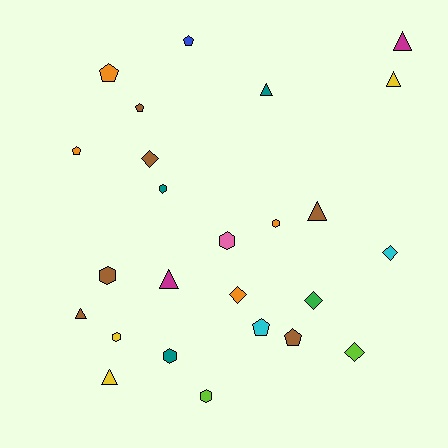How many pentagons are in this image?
There are 6 pentagons.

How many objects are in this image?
There are 25 objects.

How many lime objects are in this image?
There are 2 lime objects.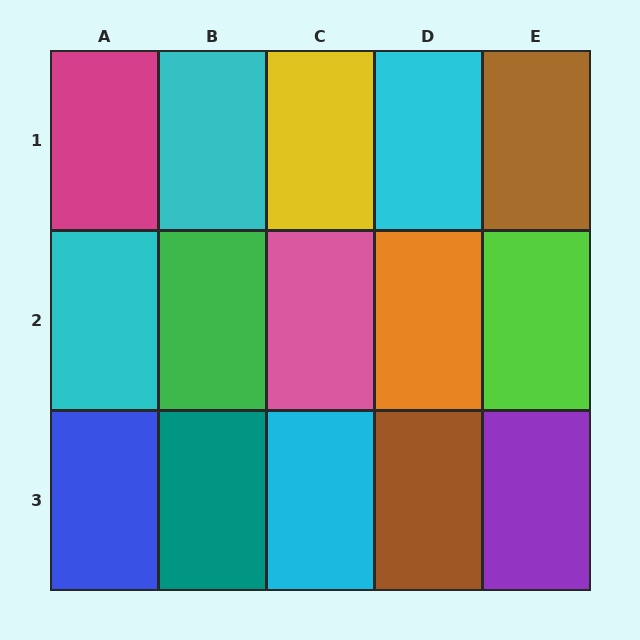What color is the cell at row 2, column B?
Green.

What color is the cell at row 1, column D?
Cyan.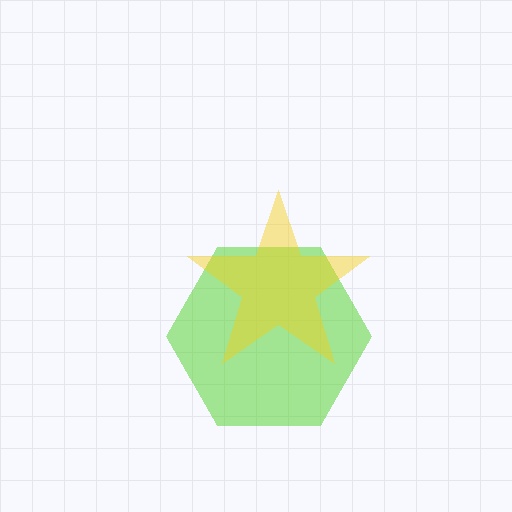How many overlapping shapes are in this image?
There are 2 overlapping shapes in the image.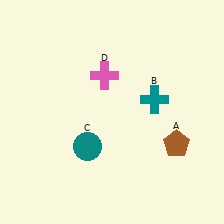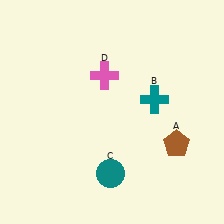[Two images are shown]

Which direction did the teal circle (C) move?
The teal circle (C) moved down.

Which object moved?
The teal circle (C) moved down.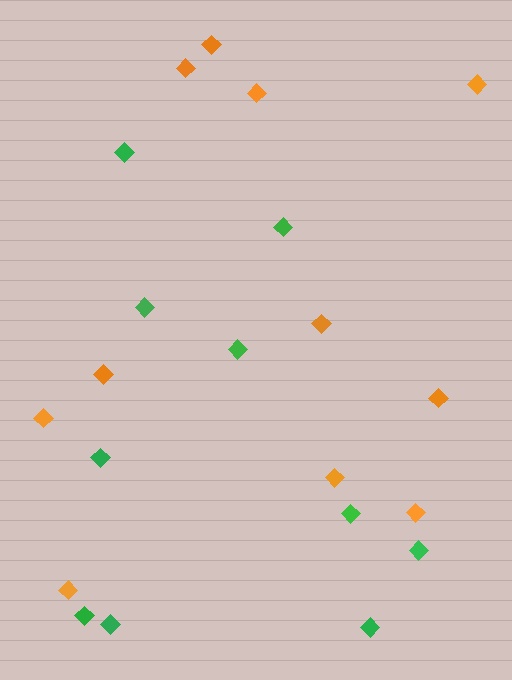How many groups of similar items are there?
There are 2 groups: one group of green diamonds (10) and one group of orange diamonds (11).